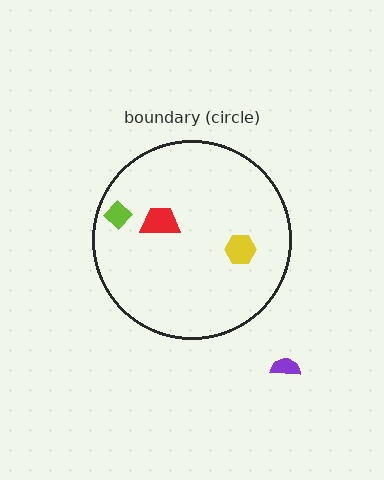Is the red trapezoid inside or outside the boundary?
Inside.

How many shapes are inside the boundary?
3 inside, 1 outside.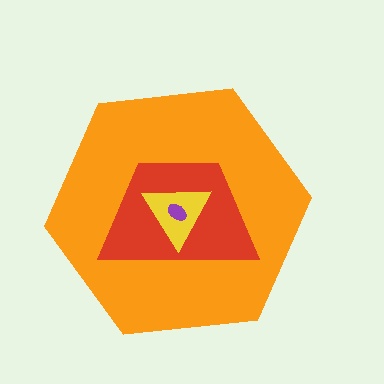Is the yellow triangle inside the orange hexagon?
Yes.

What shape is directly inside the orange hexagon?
The red trapezoid.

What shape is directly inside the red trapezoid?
The yellow triangle.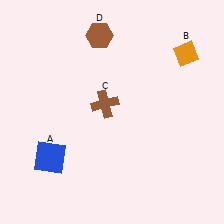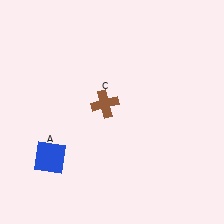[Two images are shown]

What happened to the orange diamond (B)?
The orange diamond (B) was removed in Image 2. It was in the top-right area of Image 1.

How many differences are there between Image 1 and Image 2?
There are 2 differences between the two images.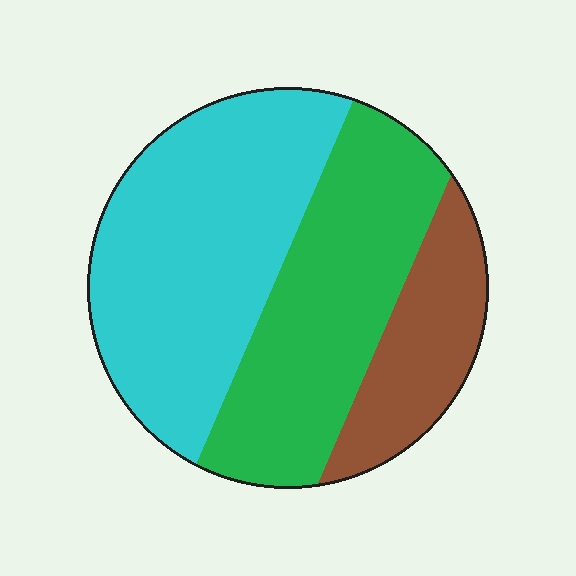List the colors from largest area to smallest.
From largest to smallest: cyan, green, brown.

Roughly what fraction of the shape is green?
Green covers roughly 35% of the shape.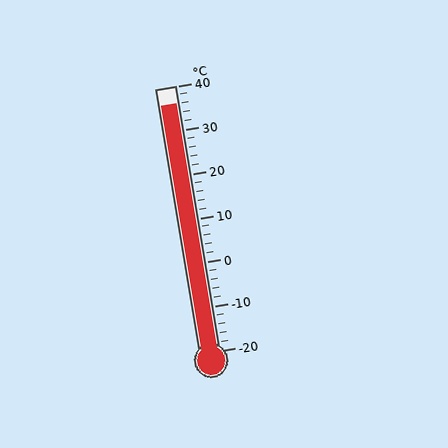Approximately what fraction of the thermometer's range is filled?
The thermometer is filled to approximately 95% of its range.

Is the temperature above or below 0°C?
The temperature is above 0°C.